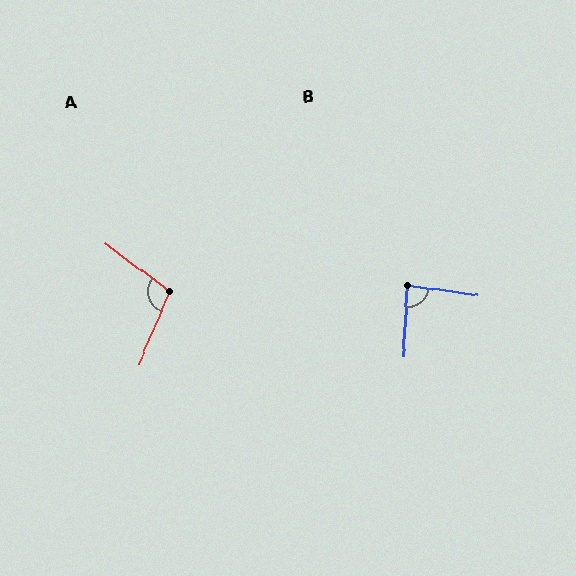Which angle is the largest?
A, at approximately 104 degrees.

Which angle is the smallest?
B, at approximately 85 degrees.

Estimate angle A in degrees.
Approximately 104 degrees.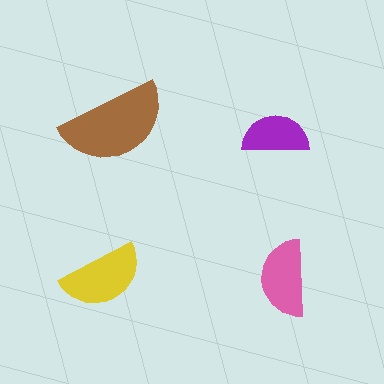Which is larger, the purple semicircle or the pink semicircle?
The pink one.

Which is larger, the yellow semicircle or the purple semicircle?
The yellow one.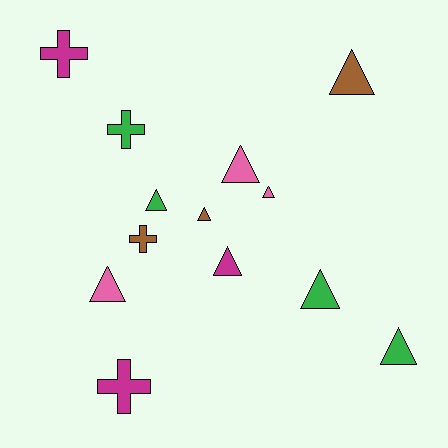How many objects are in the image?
There are 13 objects.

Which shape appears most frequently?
Triangle, with 9 objects.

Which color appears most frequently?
Green, with 4 objects.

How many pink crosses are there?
There are no pink crosses.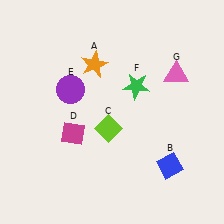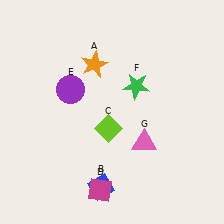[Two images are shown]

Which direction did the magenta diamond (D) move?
The magenta diamond (D) moved down.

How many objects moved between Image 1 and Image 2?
3 objects moved between the two images.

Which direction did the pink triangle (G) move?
The pink triangle (G) moved down.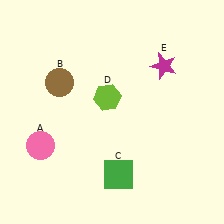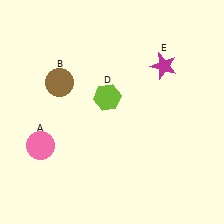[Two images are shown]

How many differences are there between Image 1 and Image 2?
There is 1 difference between the two images.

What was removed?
The green square (C) was removed in Image 2.